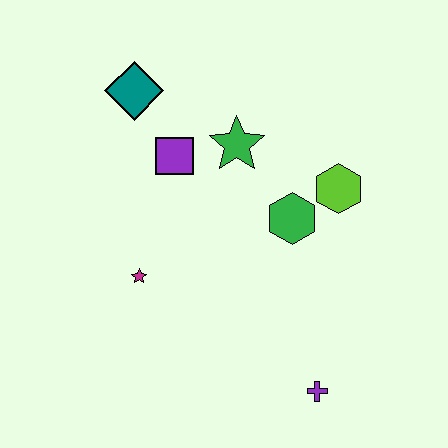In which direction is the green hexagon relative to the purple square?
The green hexagon is to the right of the purple square.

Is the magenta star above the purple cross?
Yes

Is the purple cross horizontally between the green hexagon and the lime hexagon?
Yes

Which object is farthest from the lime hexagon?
The teal diamond is farthest from the lime hexagon.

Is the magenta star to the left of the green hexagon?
Yes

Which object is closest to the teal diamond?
The purple square is closest to the teal diamond.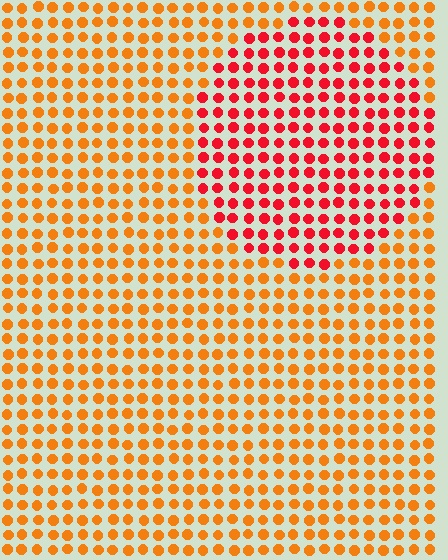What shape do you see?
I see a circle.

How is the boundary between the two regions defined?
The boundary is defined purely by a slight shift in hue (about 36 degrees). Spacing, size, and orientation are identical on both sides.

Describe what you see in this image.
The image is filled with small orange elements in a uniform arrangement. A circle-shaped region is visible where the elements are tinted to a slightly different hue, forming a subtle color boundary.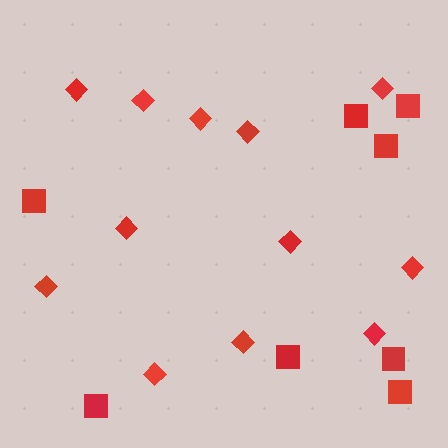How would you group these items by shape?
There are 2 groups: one group of squares (8) and one group of diamonds (12).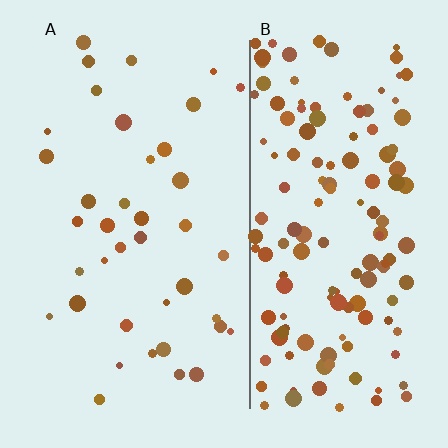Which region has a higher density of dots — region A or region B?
B (the right).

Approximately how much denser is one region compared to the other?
Approximately 3.7× — region B over region A.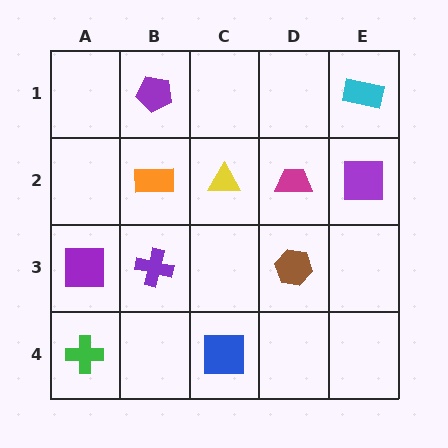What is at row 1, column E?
A cyan rectangle.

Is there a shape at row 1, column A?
No, that cell is empty.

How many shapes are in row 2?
4 shapes.